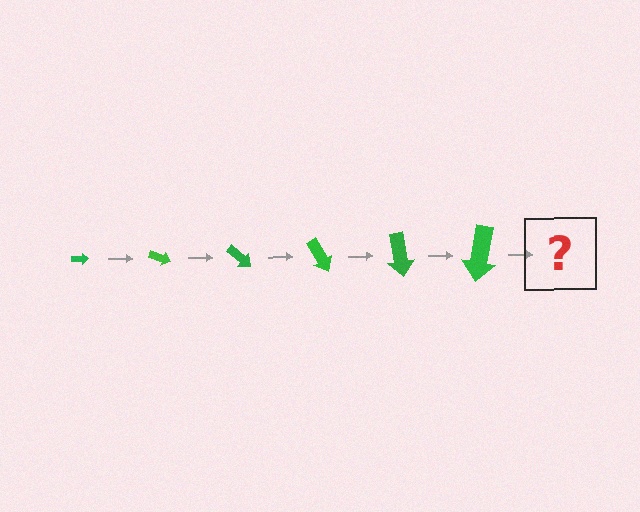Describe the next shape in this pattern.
It should be an arrow, larger than the previous one and rotated 120 degrees from the start.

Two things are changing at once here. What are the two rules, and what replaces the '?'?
The two rules are that the arrow grows larger each step and it rotates 20 degrees each step. The '?' should be an arrow, larger than the previous one and rotated 120 degrees from the start.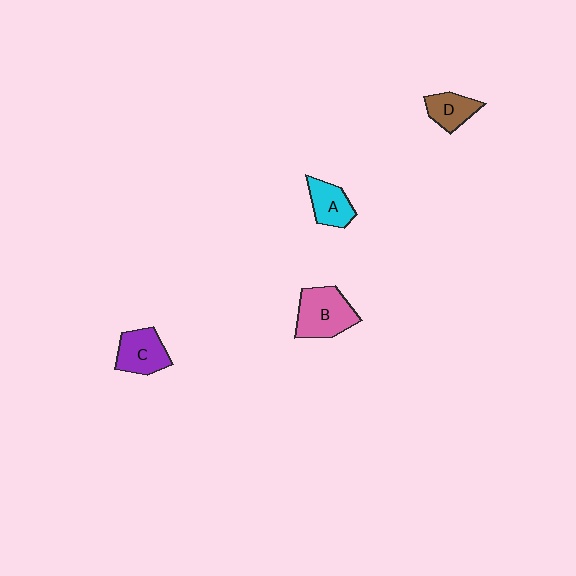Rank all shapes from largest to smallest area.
From largest to smallest: B (pink), C (purple), A (cyan), D (brown).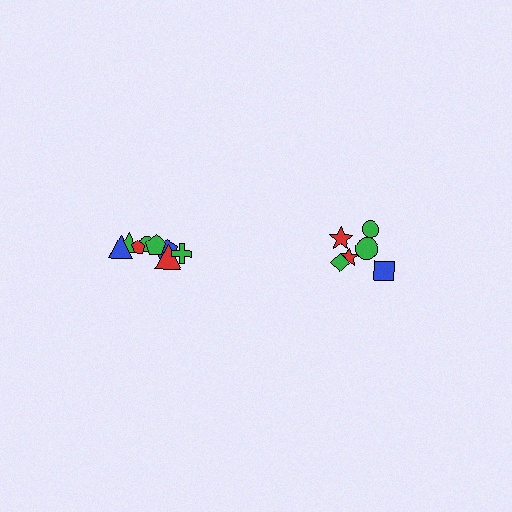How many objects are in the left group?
There are 8 objects.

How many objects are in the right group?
There are 6 objects.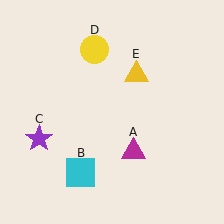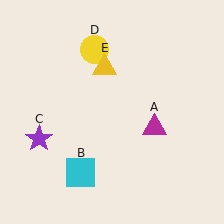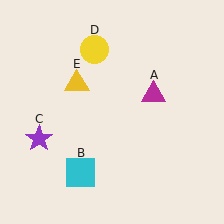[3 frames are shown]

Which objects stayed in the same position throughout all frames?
Cyan square (object B) and purple star (object C) and yellow circle (object D) remained stationary.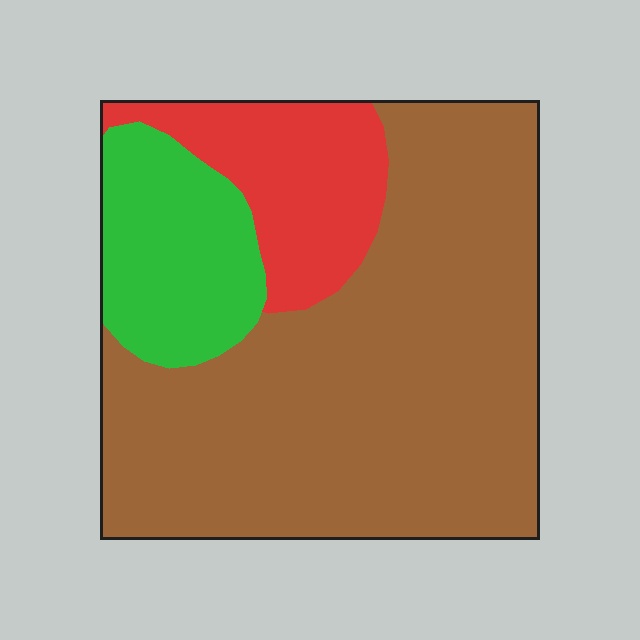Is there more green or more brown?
Brown.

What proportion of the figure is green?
Green takes up less than a sixth of the figure.